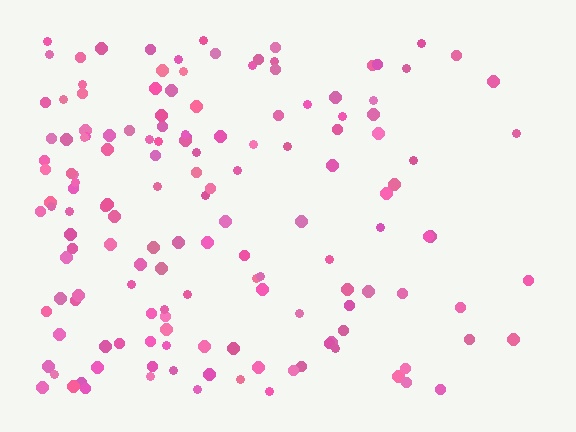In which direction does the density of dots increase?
From right to left, with the left side densest.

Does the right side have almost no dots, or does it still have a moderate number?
Still a moderate number, just noticeably fewer than the left.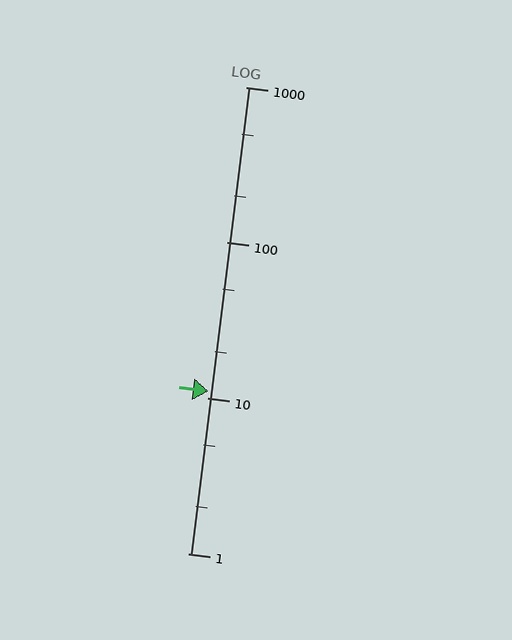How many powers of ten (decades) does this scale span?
The scale spans 3 decades, from 1 to 1000.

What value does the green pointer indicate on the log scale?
The pointer indicates approximately 11.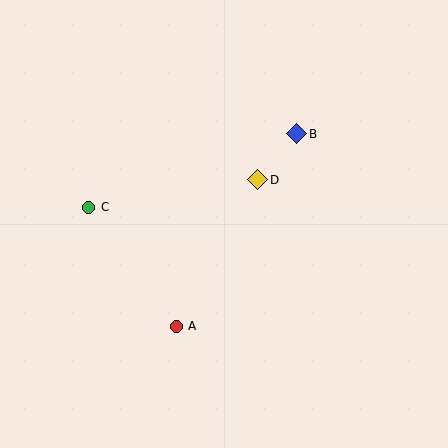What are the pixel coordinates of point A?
Point A is at (176, 326).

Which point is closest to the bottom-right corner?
Point A is closest to the bottom-right corner.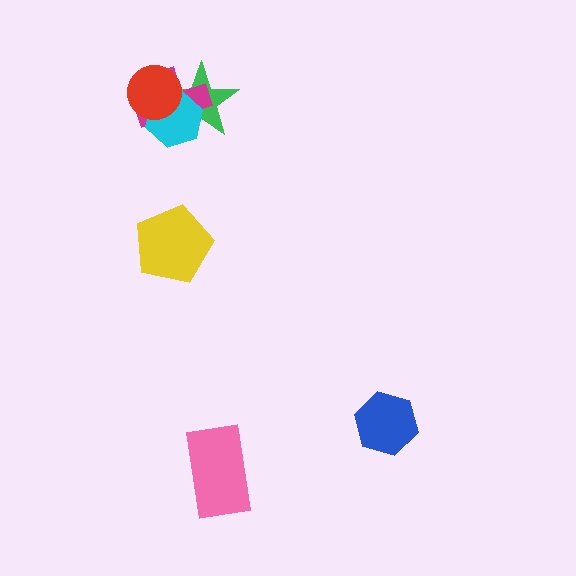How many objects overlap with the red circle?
3 objects overlap with the red circle.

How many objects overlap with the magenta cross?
3 objects overlap with the magenta cross.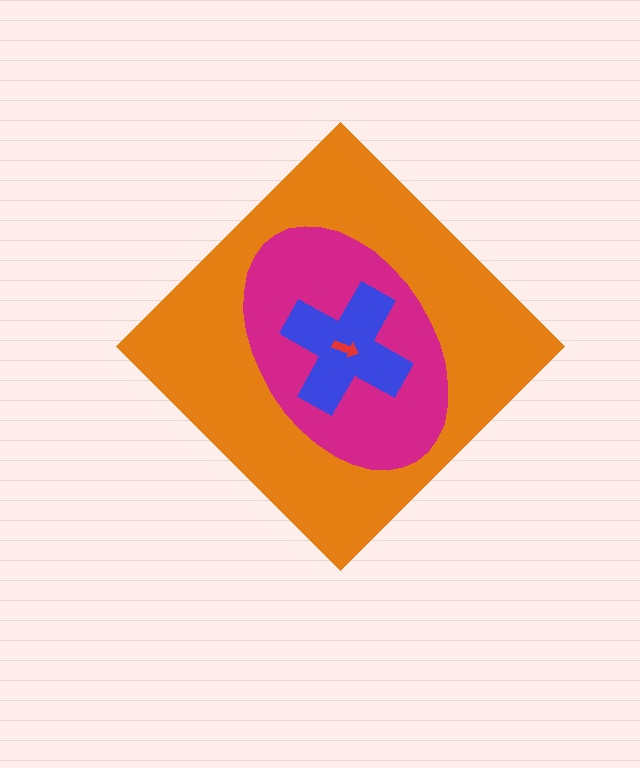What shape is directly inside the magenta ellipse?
The blue cross.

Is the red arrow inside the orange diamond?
Yes.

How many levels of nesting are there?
4.